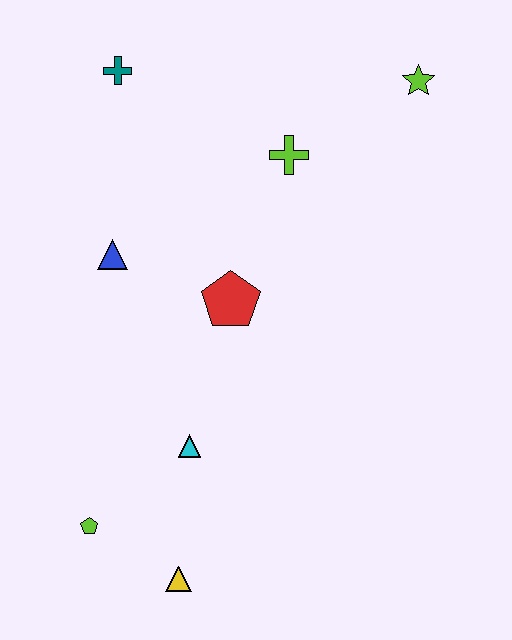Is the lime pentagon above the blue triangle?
No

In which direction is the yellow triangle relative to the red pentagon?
The yellow triangle is below the red pentagon.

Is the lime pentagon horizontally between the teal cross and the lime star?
No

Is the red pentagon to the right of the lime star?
No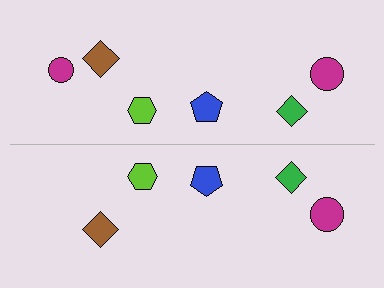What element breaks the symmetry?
A magenta circle is missing from the bottom side.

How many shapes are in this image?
There are 11 shapes in this image.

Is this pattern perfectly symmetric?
No, the pattern is not perfectly symmetric. A magenta circle is missing from the bottom side.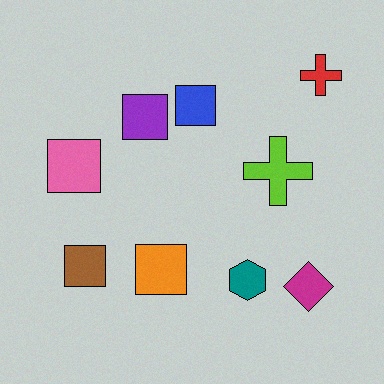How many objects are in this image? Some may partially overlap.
There are 9 objects.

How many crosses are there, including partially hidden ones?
There are 2 crosses.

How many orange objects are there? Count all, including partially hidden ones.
There is 1 orange object.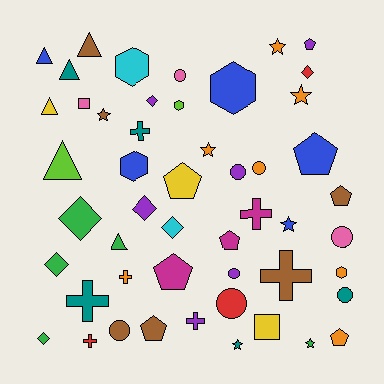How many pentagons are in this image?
There are 8 pentagons.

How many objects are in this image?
There are 50 objects.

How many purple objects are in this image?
There are 6 purple objects.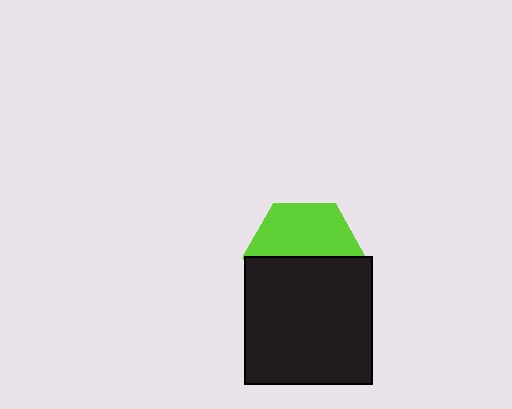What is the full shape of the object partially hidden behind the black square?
The partially hidden object is a lime hexagon.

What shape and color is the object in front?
The object in front is a black square.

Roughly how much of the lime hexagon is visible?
About half of it is visible (roughly 48%).